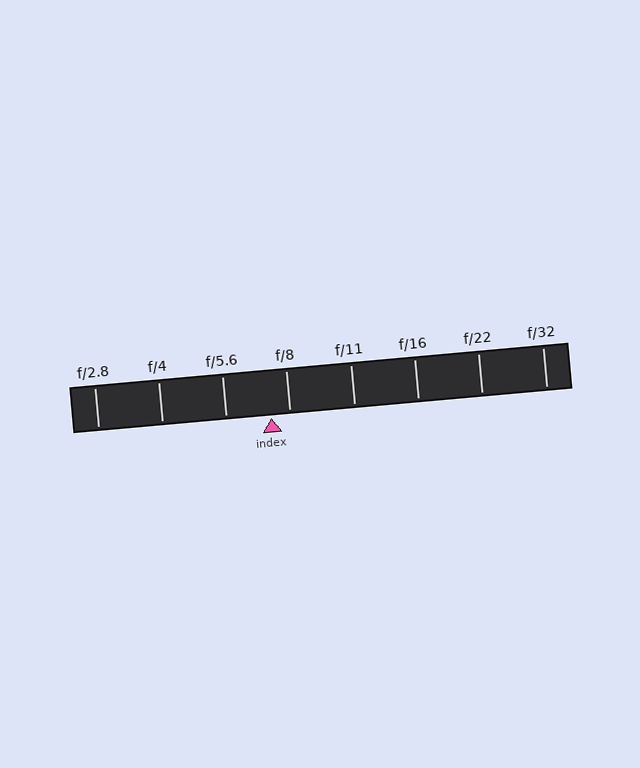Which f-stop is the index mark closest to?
The index mark is closest to f/8.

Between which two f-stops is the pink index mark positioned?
The index mark is between f/5.6 and f/8.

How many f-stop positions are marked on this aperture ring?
There are 8 f-stop positions marked.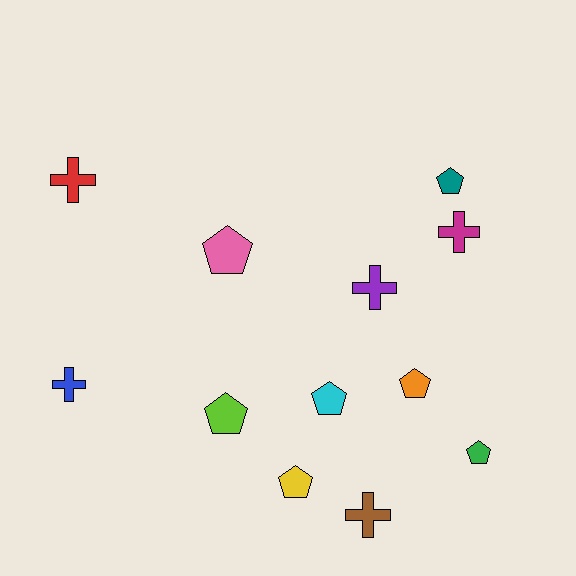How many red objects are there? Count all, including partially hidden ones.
There is 1 red object.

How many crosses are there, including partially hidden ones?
There are 5 crosses.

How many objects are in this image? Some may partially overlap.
There are 12 objects.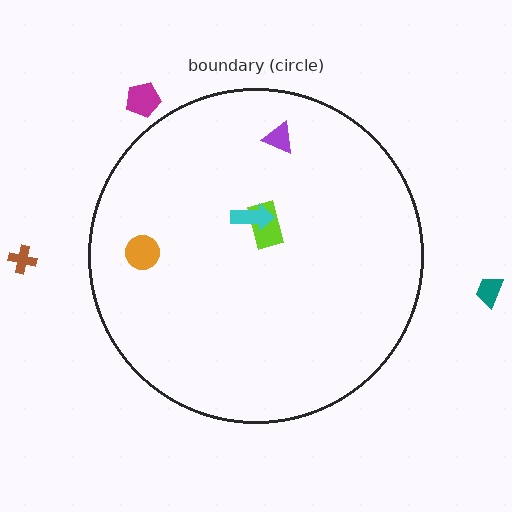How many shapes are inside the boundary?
4 inside, 3 outside.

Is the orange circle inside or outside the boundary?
Inside.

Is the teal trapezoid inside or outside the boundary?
Outside.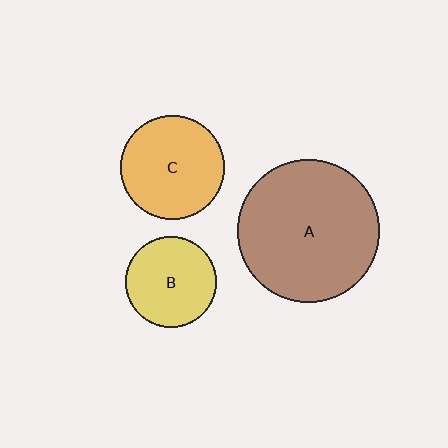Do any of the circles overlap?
No, none of the circles overlap.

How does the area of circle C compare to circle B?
Approximately 1.3 times.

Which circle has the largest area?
Circle A (brown).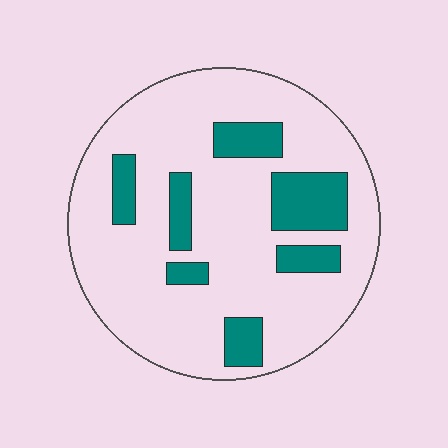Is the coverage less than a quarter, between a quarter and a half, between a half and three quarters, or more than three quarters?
Less than a quarter.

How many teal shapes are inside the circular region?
7.